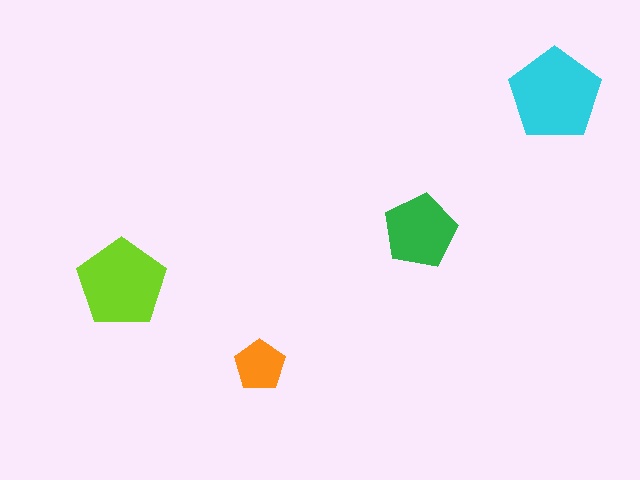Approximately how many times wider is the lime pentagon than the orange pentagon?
About 1.5 times wider.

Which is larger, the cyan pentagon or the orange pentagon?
The cyan one.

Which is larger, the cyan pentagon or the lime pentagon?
The cyan one.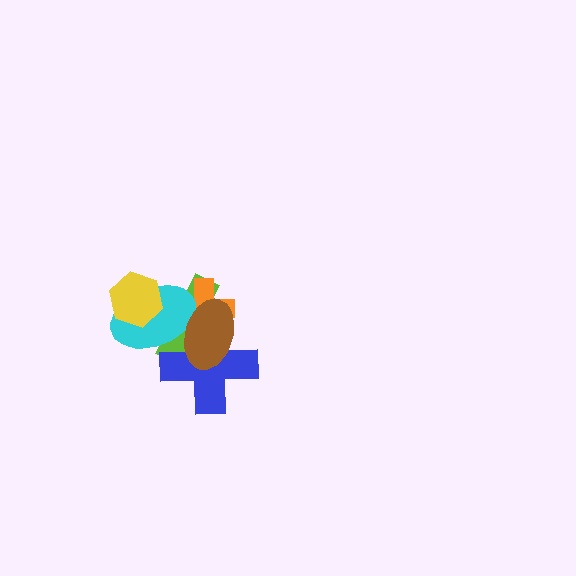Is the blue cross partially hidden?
Yes, it is partially covered by another shape.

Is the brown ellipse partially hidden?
No, no other shape covers it.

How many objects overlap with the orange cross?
4 objects overlap with the orange cross.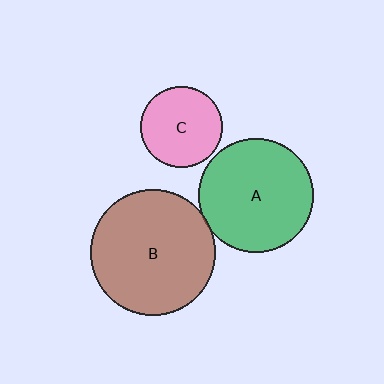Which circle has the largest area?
Circle B (brown).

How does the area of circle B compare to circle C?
Approximately 2.4 times.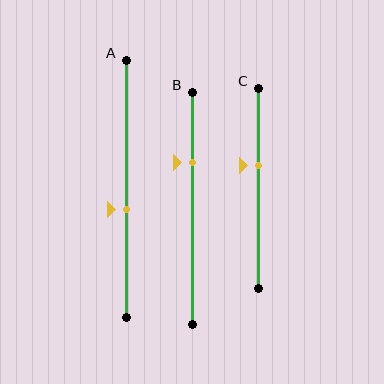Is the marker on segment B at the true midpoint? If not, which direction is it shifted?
No, the marker on segment B is shifted upward by about 20% of the segment length.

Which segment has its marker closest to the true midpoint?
Segment A has its marker closest to the true midpoint.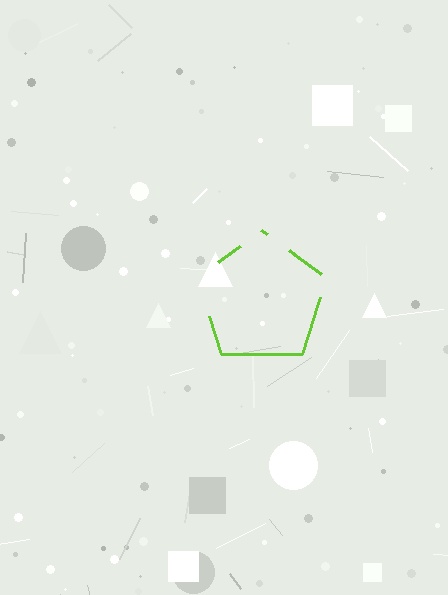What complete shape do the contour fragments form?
The contour fragments form a pentagon.